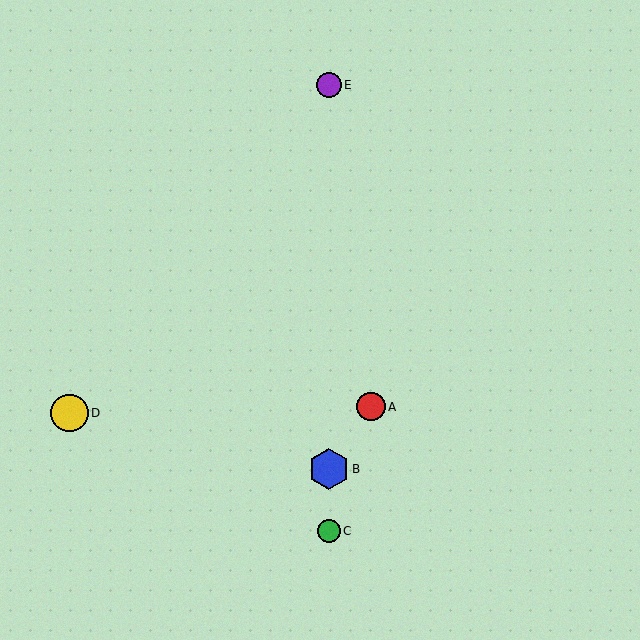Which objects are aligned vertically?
Objects B, C, E are aligned vertically.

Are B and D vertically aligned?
No, B is at x≈329 and D is at x≈69.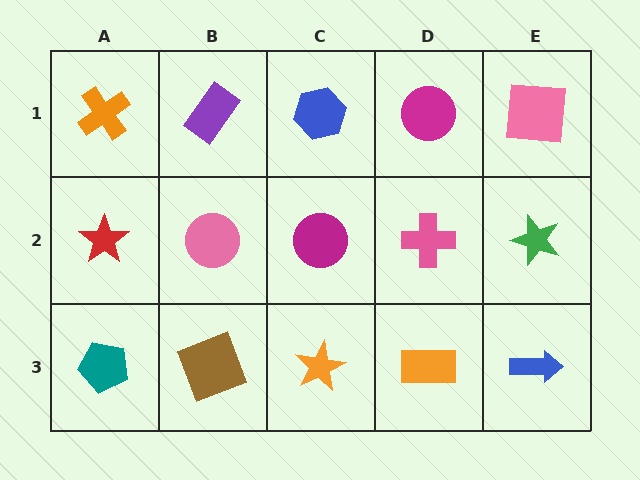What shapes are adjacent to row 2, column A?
An orange cross (row 1, column A), a teal pentagon (row 3, column A), a pink circle (row 2, column B).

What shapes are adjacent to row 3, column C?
A magenta circle (row 2, column C), a brown square (row 3, column B), an orange rectangle (row 3, column D).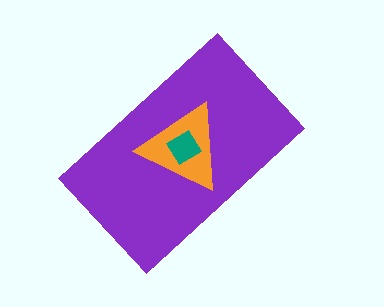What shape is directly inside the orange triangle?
The teal diamond.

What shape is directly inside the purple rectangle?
The orange triangle.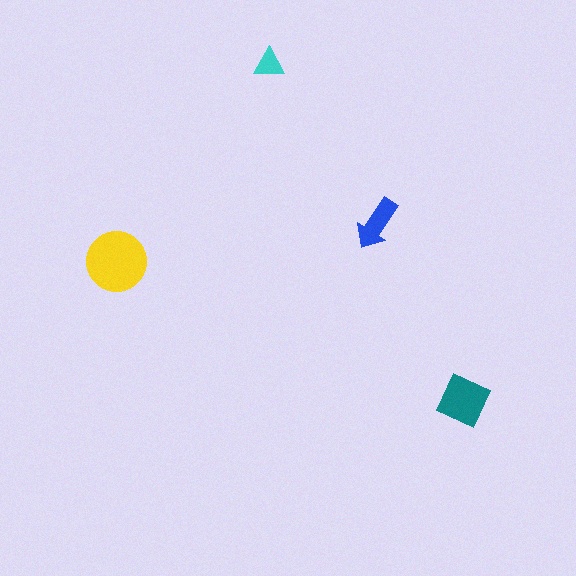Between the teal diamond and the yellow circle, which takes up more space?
The yellow circle.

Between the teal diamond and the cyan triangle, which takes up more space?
The teal diamond.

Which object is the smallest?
The cyan triangle.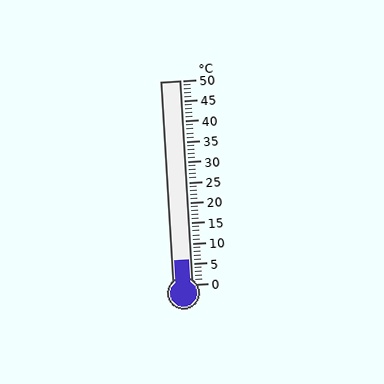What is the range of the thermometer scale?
The thermometer scale ranges from 0°C to 50°C.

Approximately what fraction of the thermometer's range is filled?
The thermometer is filled to approximately 10% of its range.